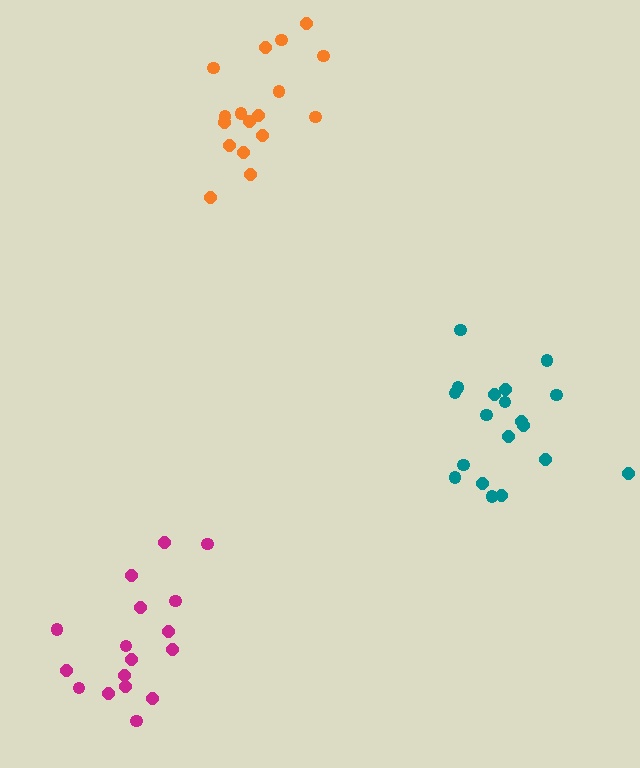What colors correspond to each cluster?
The clusters are colored: orange, teal, magenta.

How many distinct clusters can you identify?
There are 3 distinct clusters.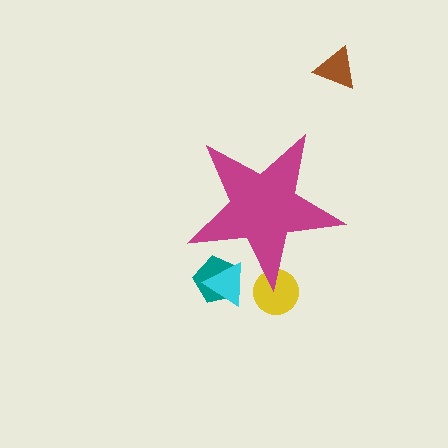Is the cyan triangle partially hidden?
Yes, the cyan triangle is partially hidden behind the magenta star.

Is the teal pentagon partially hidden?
Yes, the teal pentagon is partially hidden behind the magenta star.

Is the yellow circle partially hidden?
Yes, the yellow circle is partially hidden behind the magenta star.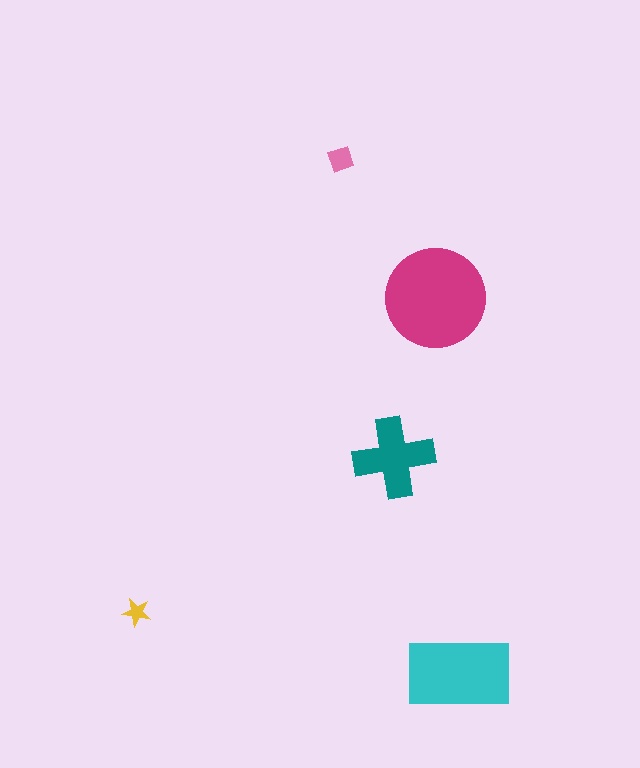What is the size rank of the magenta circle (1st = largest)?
1st.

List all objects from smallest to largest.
The yellow star, the pink diamond, the teal cross, the cyan rectangle, the magenta circle.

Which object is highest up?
The pink diamond is topmost.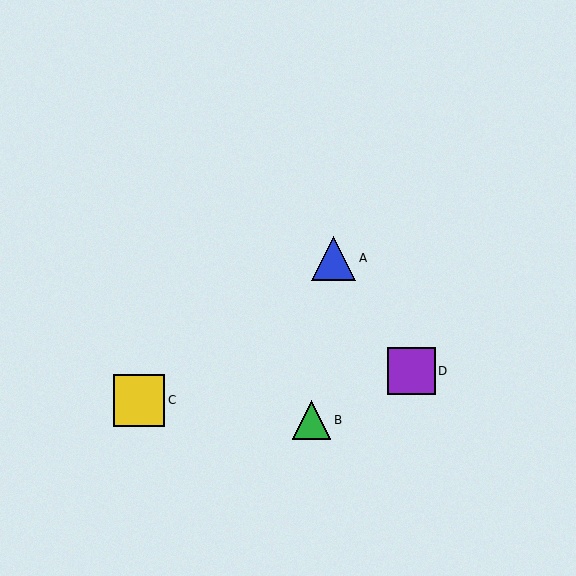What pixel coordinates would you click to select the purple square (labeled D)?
Click at (412, 371) to select the purple square D.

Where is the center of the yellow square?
The center of the yellow square is at (139, 400).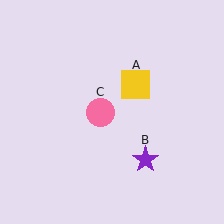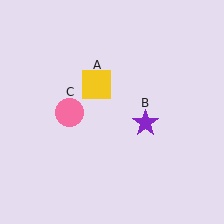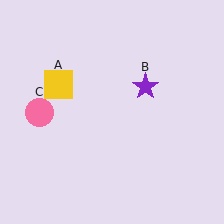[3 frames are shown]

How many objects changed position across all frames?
3 objects changed position: yellow square (object A), purple star (object B), pink circle (object C).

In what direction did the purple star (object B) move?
The purple star (object B) moved up.